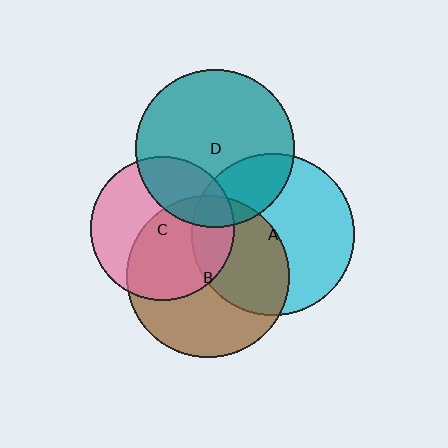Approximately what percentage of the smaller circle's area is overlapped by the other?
Approximately 25%.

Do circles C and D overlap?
Yes.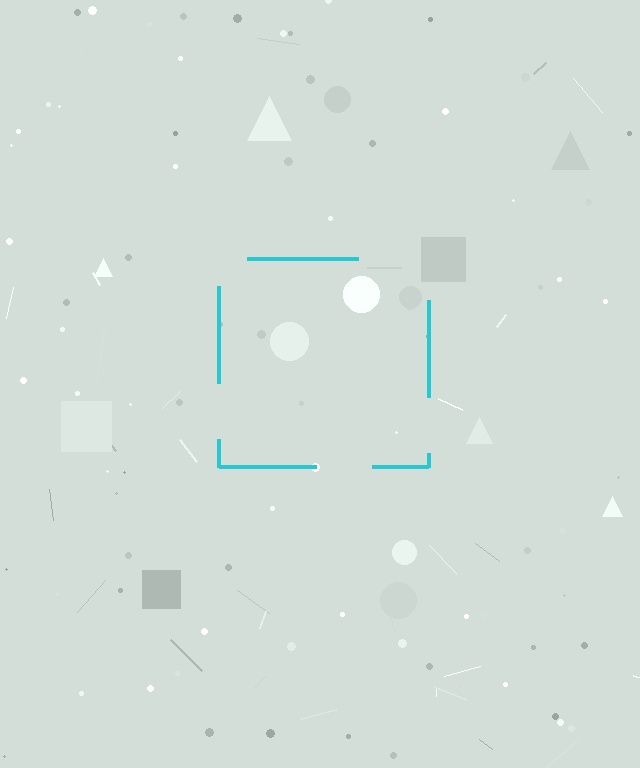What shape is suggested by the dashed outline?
The dashed outline suggests a square.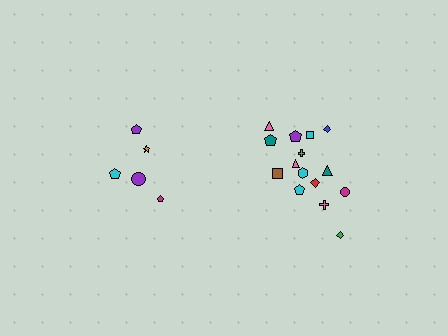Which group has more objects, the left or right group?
The right group.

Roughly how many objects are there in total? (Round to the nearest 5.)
Roughly 20 objects in total.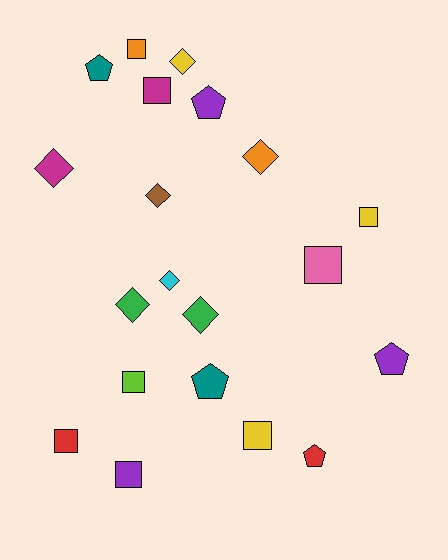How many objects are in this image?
There are 20 objects.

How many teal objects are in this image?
There are 2 teal objects.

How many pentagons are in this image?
There are 5 pentagons.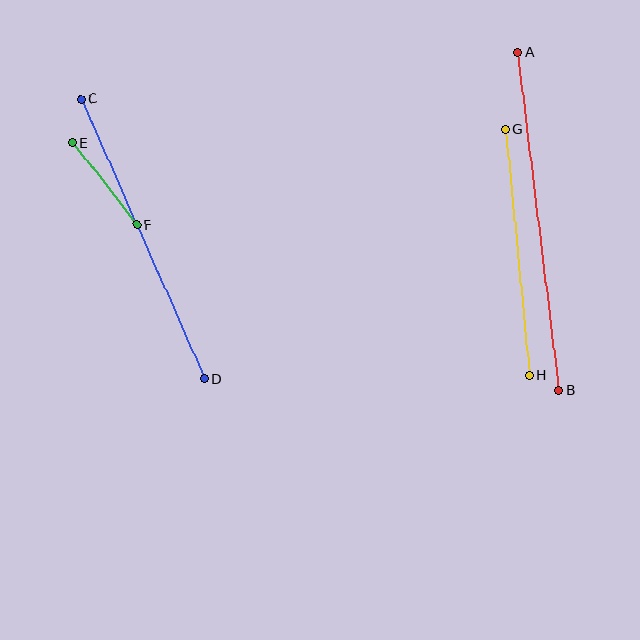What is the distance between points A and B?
The distance is approximately 341 pixels.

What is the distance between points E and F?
The distance is approximately 104 pixels.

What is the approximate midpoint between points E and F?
The midpoint is at approximately (105, 184) pixels.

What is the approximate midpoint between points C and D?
The midpoint is at approximately (142, 239) pixels.